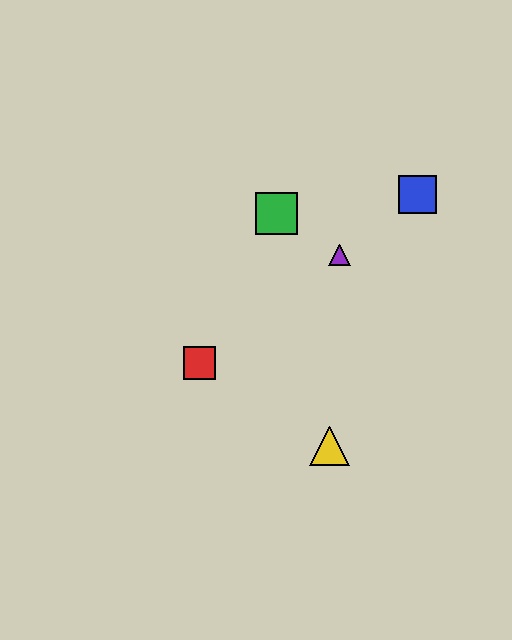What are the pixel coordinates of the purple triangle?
The purple triangle is at (339, 255).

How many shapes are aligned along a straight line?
3 shapes (the red square, the blue square, the purple triangle) are aligned along a straight line.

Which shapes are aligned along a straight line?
The red square, the blue square, the purple triangle are aligned along a straight line.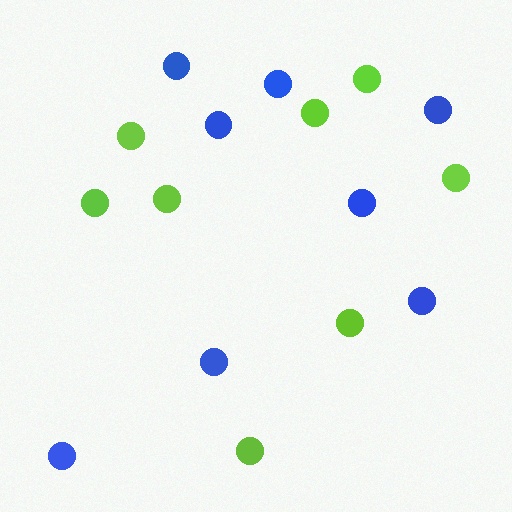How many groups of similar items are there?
There are 2 groups: one group of blue circles (8) and one group of lime circles (8).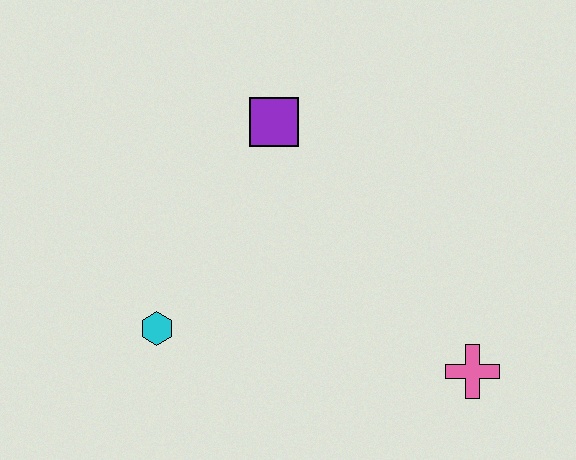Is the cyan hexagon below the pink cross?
No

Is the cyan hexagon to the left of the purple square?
Yes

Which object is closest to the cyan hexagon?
The purple square is closest to the cyan hexagon.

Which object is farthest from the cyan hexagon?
The pink cross is farthest from the cyan hexagon.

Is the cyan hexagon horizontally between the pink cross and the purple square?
No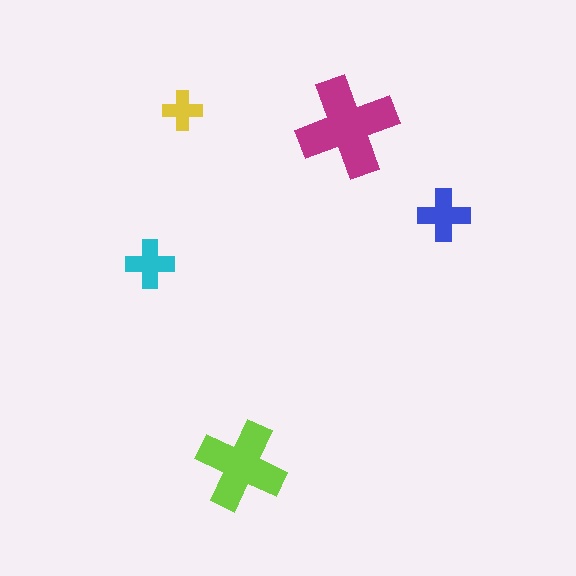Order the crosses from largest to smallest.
the magenta one, the lime one, the blue one, the cyan one, the yellow one.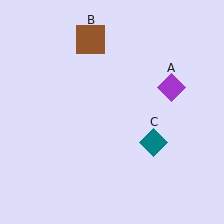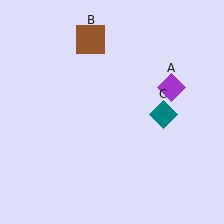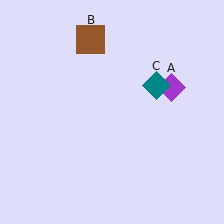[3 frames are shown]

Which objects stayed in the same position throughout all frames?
Purple diamond (object A) and brown square (object B) remained stationary.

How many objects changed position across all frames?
1 object changed position: teal diamond (object C).